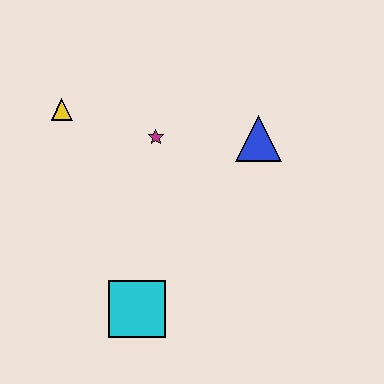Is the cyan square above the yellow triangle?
No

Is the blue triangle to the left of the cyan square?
No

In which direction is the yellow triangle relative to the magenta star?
The yellow triangle is to the left of the magenta star.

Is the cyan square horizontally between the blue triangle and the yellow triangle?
Yes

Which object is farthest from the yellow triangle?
The cyan square is farthest from the yellow triangle.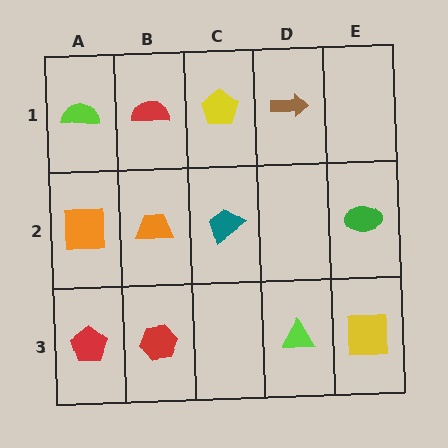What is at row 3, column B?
A red hexagon.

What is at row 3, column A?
A red pentagon.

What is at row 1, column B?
A red semicircle.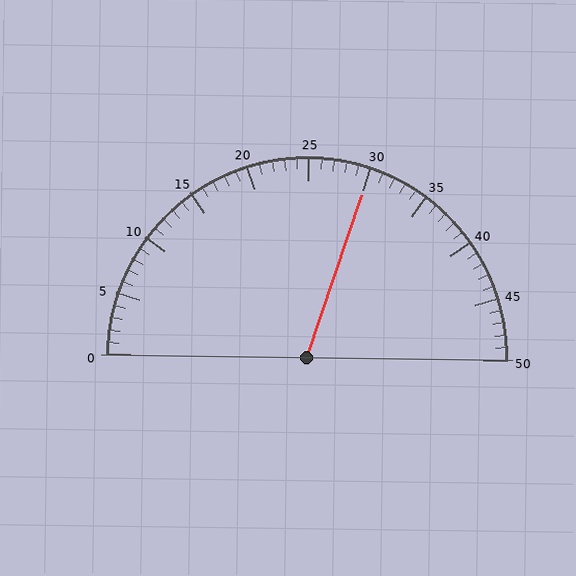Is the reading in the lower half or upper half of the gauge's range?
The reading is in the upper half of the range (0 to 50).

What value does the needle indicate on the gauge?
The needle indicates approximately 30.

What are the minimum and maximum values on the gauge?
The gauge ranges from 0 to 50.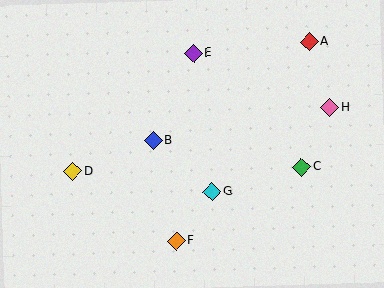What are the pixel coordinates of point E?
Point E is at (194, 53).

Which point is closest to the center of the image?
Point B at (153, 140) is closest to the center.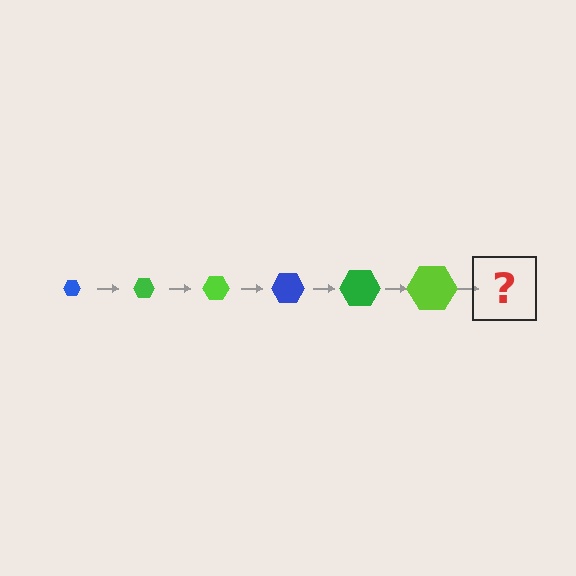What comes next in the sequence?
The next element should be a blue hexagon, larger than the previous one.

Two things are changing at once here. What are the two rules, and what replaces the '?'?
The two rules are that the hexagon grows larger each step and the color cycles through blue, green, and lime. The '?' should be a blue hexagon, larger than the previous one.